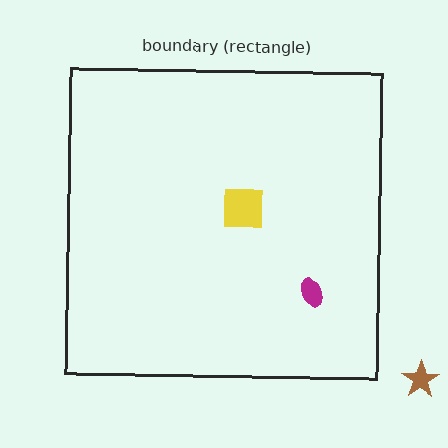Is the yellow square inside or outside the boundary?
Inside.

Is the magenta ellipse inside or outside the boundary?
Inside.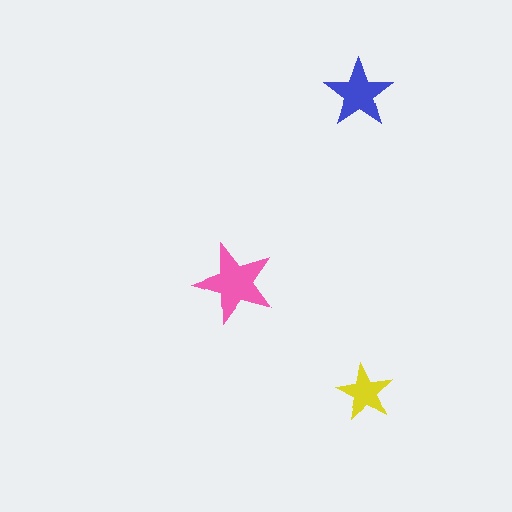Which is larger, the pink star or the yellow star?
The pink one.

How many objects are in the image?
There are 3 objects in the image.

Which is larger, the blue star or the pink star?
The pink one.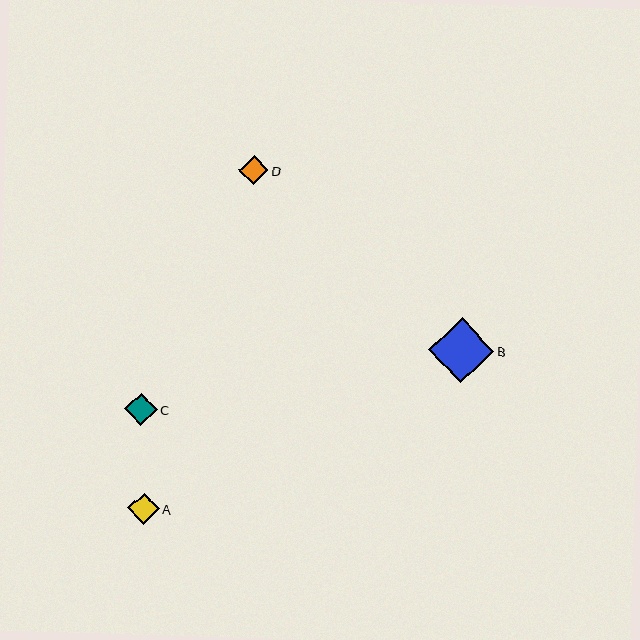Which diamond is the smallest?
Diamond D is the smallest with a size of approximately 29 pixels.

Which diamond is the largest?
Diamond B is the largest with a size of approximately 65 pixels.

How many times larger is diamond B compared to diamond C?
Diamond B is approximately 2.0 times the size of diamond C.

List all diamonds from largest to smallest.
From largest to smallest: B, C, A, D.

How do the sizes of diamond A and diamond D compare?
Diamond A and diamond D are approximately the same size.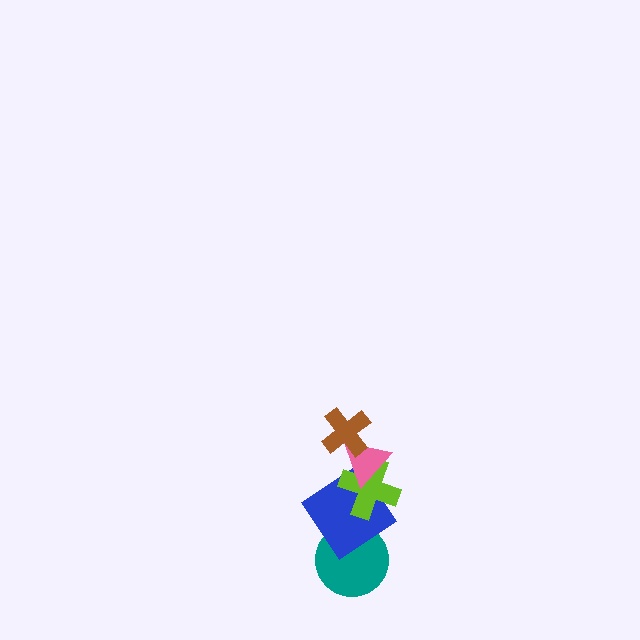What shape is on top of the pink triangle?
The brown cross is on top of the pink triangle.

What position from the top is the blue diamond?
The blue diamond is 4th from the top.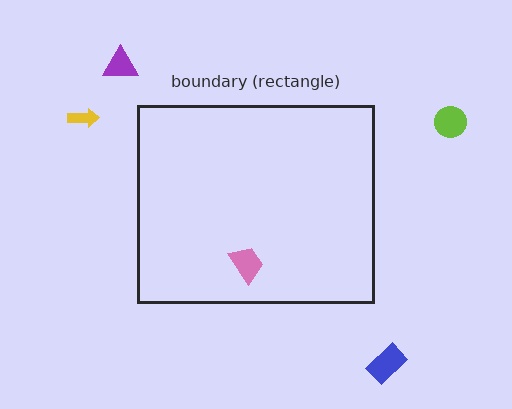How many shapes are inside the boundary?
1 inside, 4 outside.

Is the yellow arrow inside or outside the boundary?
Outside.